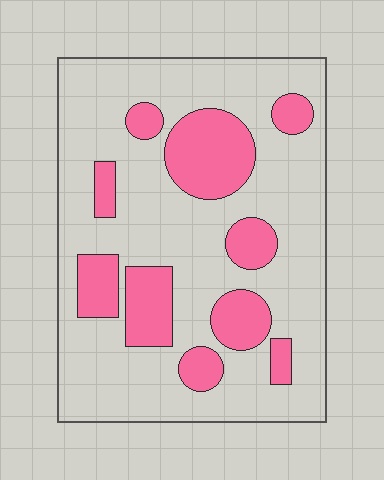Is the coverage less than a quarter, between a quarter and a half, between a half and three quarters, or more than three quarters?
Between a quarter and a half.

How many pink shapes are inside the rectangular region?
10.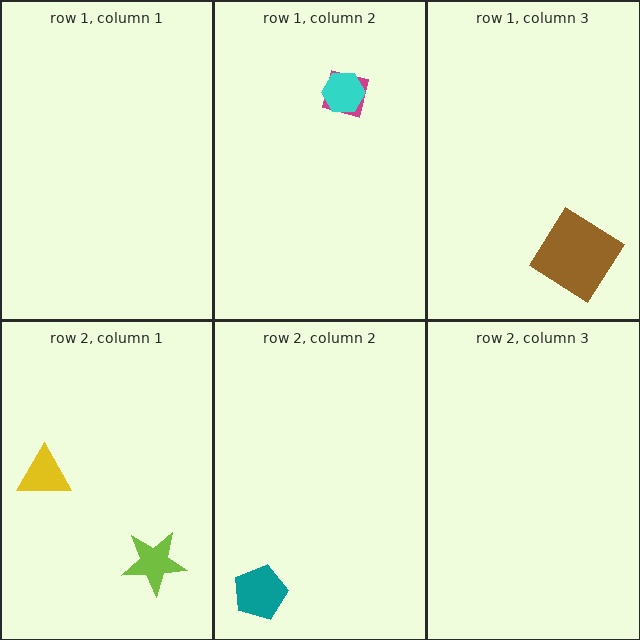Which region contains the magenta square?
The row 1, column 2 region.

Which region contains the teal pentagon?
The row 2, column 2 region.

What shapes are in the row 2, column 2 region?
The teal pentagon.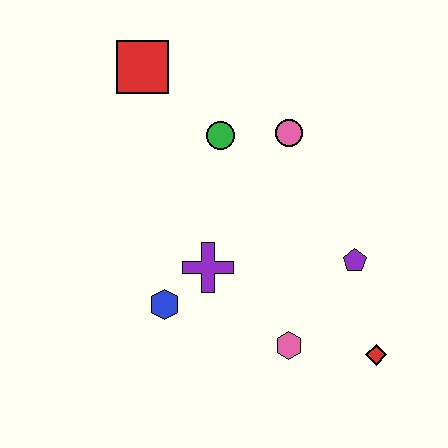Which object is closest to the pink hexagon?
The red diamond is closest to the pink hexagon.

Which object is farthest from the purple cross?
The red square is farthest from the purple cross.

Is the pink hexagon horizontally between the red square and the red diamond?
Yes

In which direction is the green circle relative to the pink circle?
The green circle is to the left of the pink circle.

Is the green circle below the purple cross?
No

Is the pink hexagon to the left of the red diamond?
Yes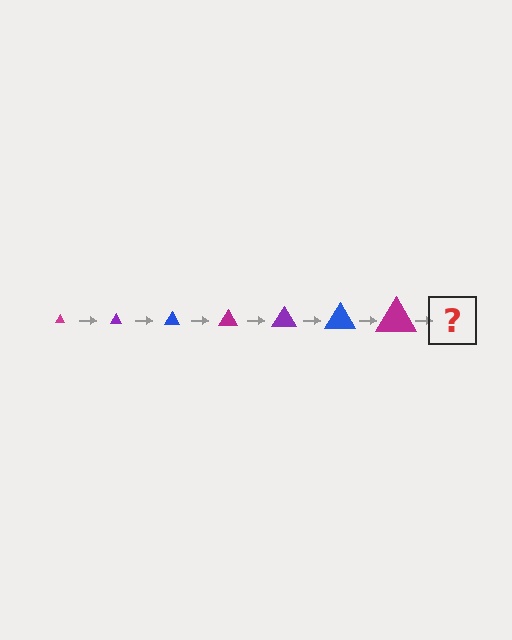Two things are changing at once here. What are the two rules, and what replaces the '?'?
The two rules are that the triangle grows larger each step and the color cycles through magenta, purple, and blue. The '?' should be a purple triangle, larger than the previous one.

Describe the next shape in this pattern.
It should be a purple triangle, larger than the previous one.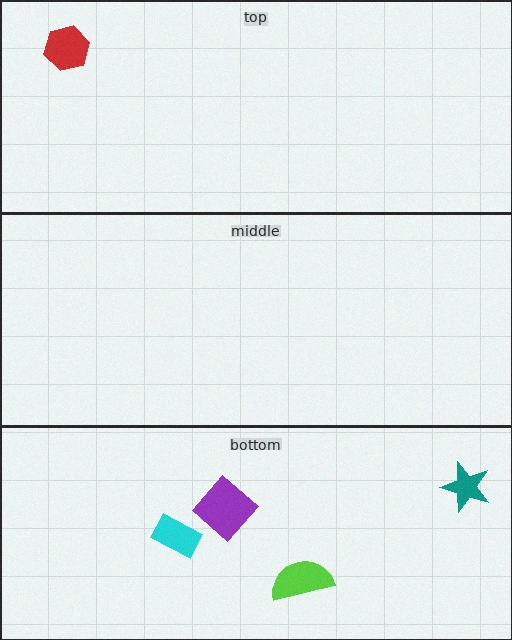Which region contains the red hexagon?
The top region.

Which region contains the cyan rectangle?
The bottom region.